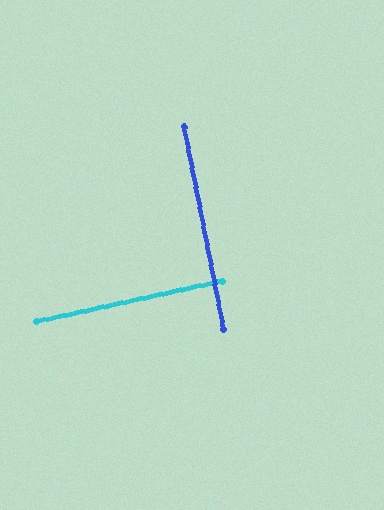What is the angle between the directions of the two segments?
Approximately 89 degrees.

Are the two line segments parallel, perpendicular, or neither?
Perpendicular — they meet at approximately 89°.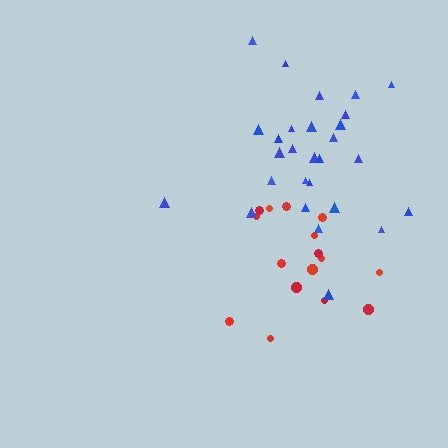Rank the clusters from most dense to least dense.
red, blue.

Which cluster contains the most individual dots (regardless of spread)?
Blue (28).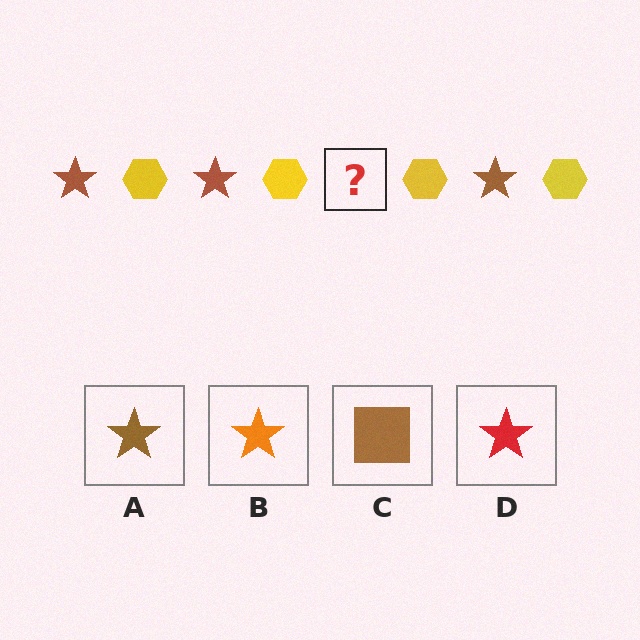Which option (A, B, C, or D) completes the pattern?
A.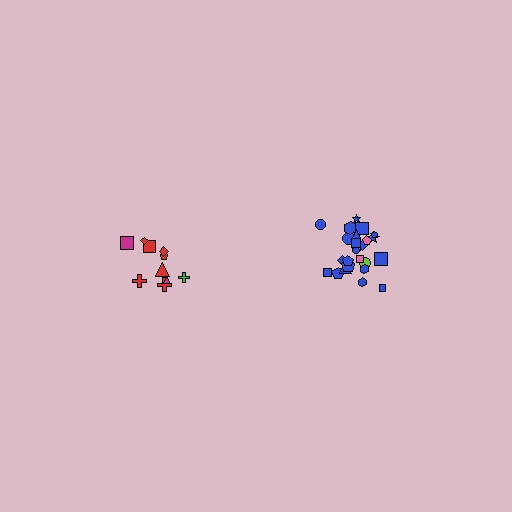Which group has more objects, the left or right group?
The right group.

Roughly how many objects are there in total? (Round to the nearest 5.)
Roughly 35 objects in total.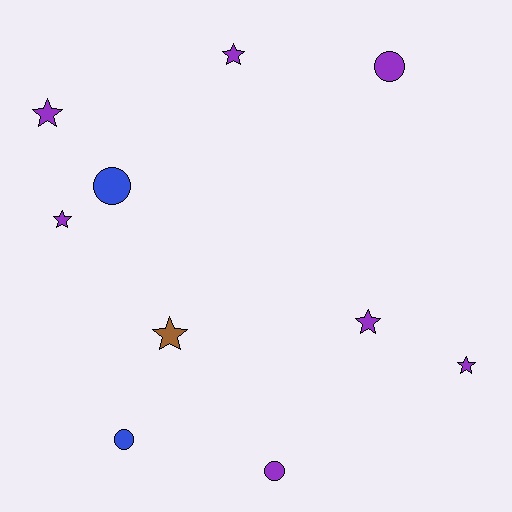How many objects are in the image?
There are 10 objects.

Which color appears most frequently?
Purple, with 7 objects.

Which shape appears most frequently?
Star, with 6 objects.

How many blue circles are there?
There are 2 blue circles.